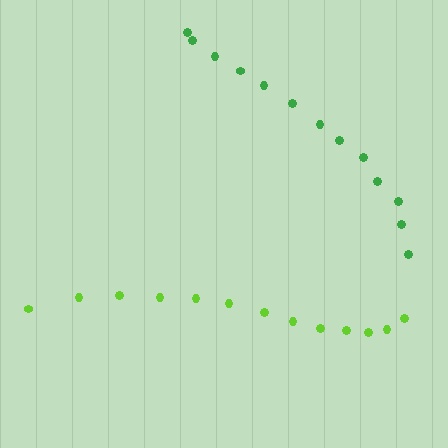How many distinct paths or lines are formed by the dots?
There are 2 distinct paths.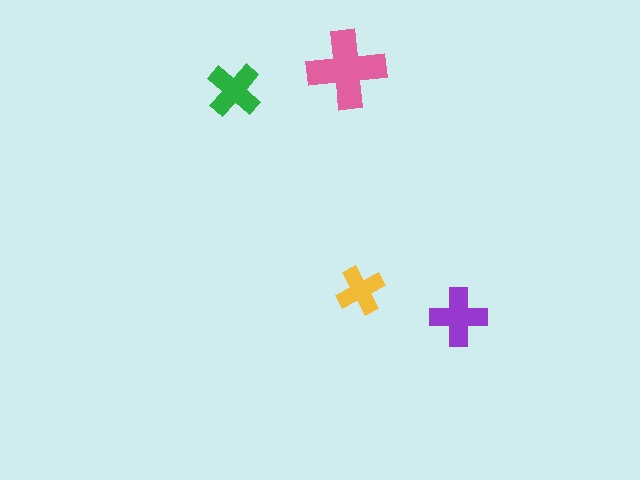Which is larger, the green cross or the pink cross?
The pink one.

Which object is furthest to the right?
The purple cross is rightmost.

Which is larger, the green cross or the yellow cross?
The green one.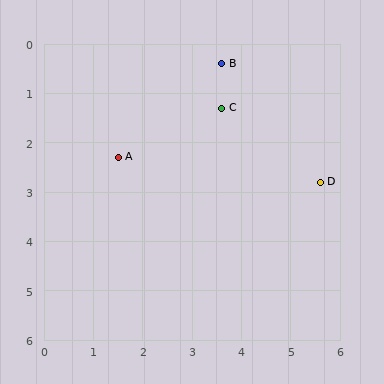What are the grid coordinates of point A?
Point A is at approximately (1.5, 2.3).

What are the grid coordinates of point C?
Point C is at approximately (3.6, 1.3).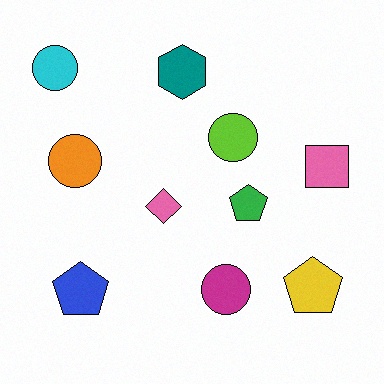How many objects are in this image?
There are 10 objects.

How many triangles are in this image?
There are no triangles.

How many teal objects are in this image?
There is 1 teal object.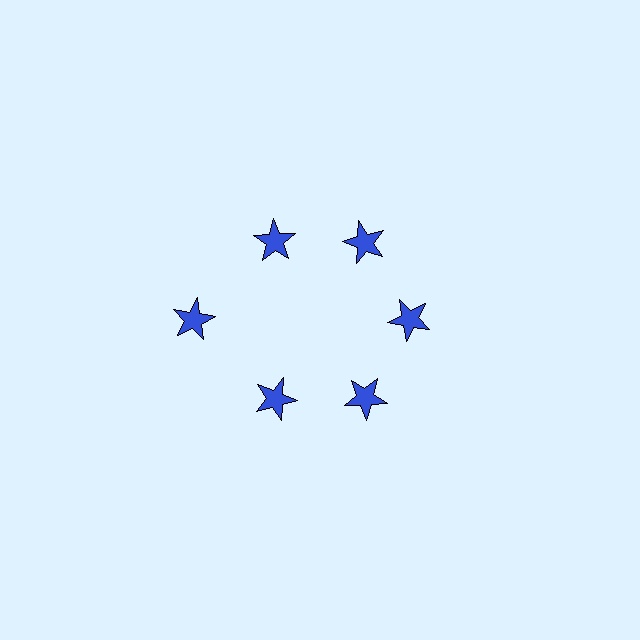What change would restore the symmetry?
The symmetry would be restored by moving it inward, back onto the ring so that all 6 stars sit at equal angles and equal distance from the center.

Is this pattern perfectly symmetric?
No. The 6 blue stars are arranged in a ring, but one element near the 9 o'clock position is pushed outward from the center, breaking the 6-fold rotational symmetry.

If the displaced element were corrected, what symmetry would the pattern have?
It would have 6-fold rotational symmetry — the pattern would map onto itself every 60 degrees.